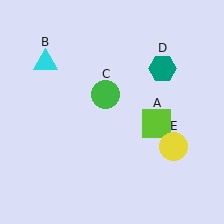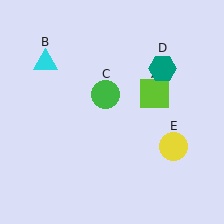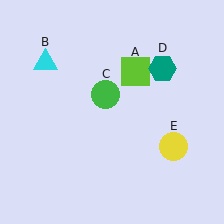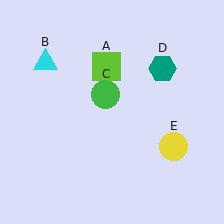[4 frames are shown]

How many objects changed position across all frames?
1 object changed position: lime square (object A).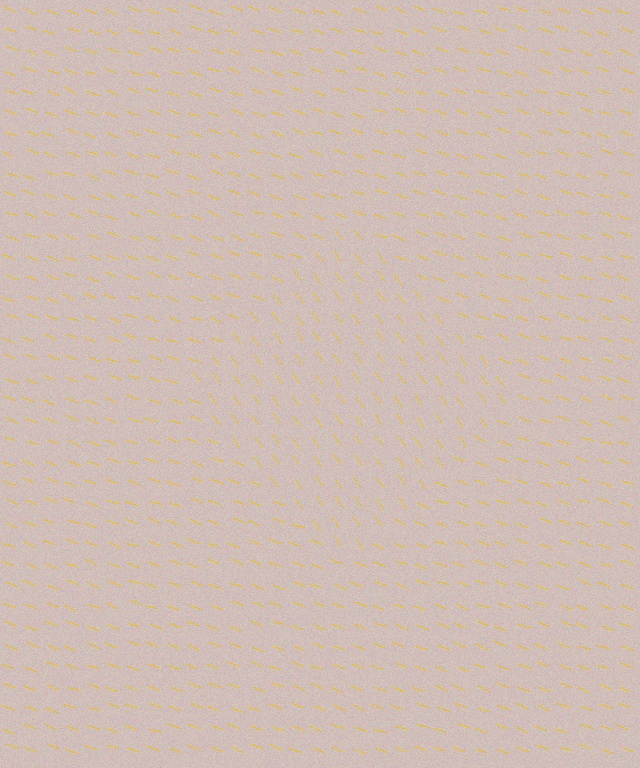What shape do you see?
I see a diamond.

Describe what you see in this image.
The image is filled with small yellow line segments. A diamond region in the image has lines oriented differently from the surrounding lines, creating a visible texture boundary.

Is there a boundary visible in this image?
Yes, there is a texture boundary formed by a change in line orientation.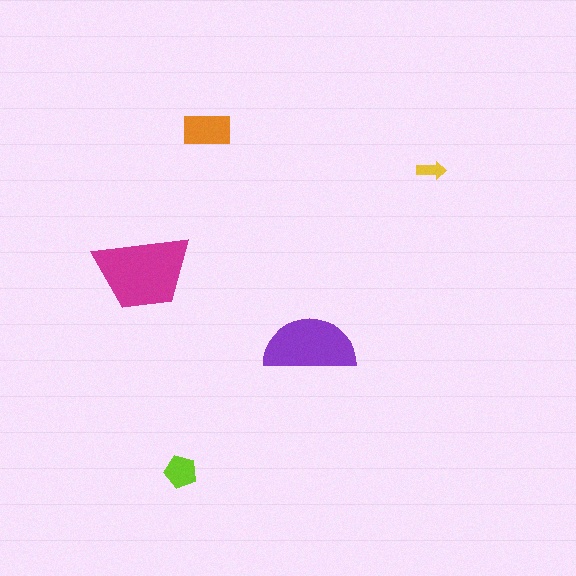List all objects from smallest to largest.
The yellow arrow, the lime pentagon, the orange rectangle, the purple semicircle, the magenta trapezoid.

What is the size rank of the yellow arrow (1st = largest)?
5th.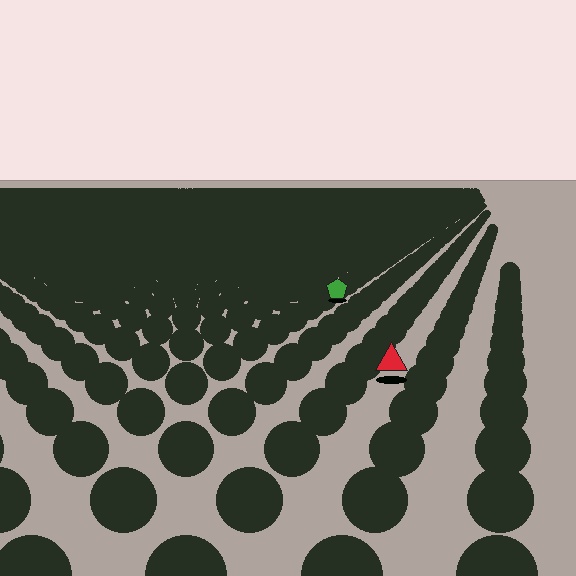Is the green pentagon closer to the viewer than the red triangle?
No. The red triangle is closer — you can tell from the texture gradient: the ground texture is coarser near it.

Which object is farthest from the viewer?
The green pentagon is farthest from the viewer. It appears smaller and the ground texture around it is denser.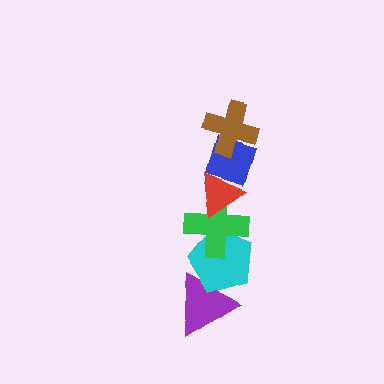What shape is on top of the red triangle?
The blue diamond is on top of the red triangle.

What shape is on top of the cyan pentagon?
The green cross is on top of the cyan pentagon.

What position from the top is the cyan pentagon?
The cyan pentagon is 5th from the top.